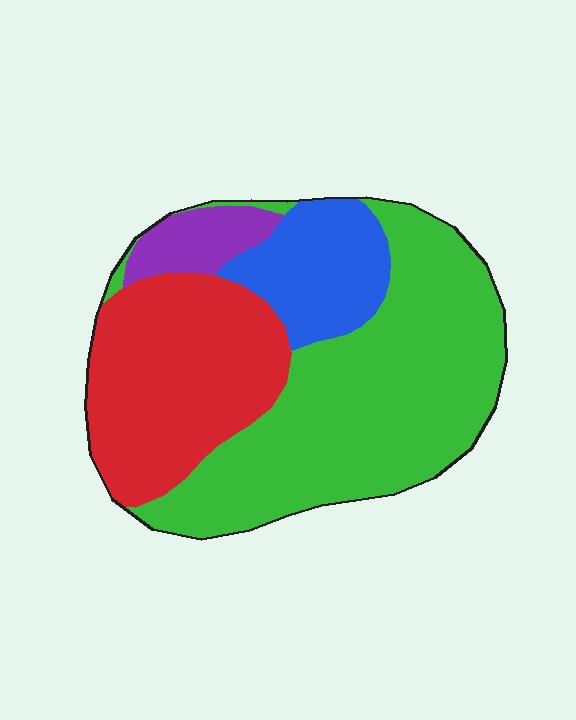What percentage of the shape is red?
Red covers about 30% of the shape.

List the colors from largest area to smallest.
From largest to smallest: green, red, blue, purple.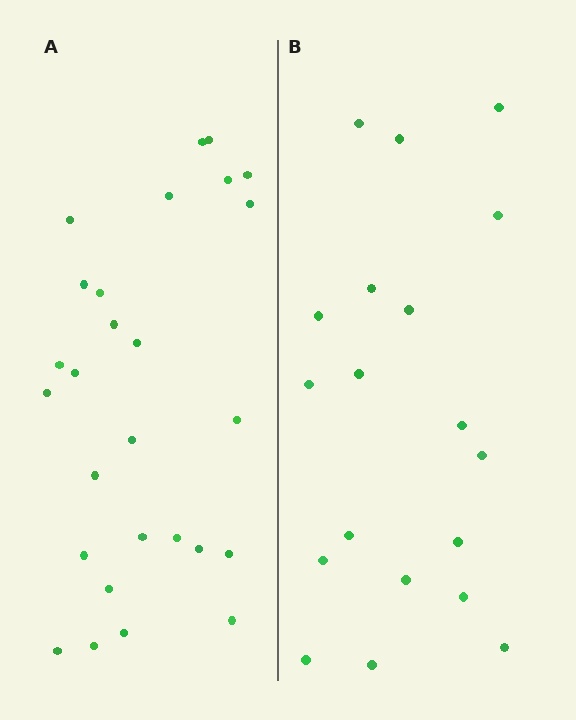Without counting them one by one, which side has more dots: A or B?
Region A (the left region) has more dots.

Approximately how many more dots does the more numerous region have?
Region A has roughly 8 or so more dots than region B.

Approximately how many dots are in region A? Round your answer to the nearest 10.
About 30 dots. (The exact count is 27, which rounds to 30.)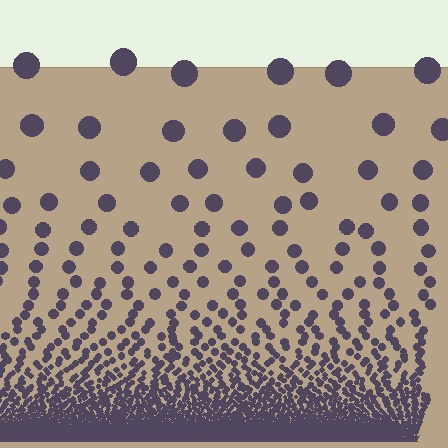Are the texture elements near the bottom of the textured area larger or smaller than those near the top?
Smaller. The gradient is inverted — elements near the bottom are smaller and denser.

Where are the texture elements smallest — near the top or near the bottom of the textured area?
Near the bottom.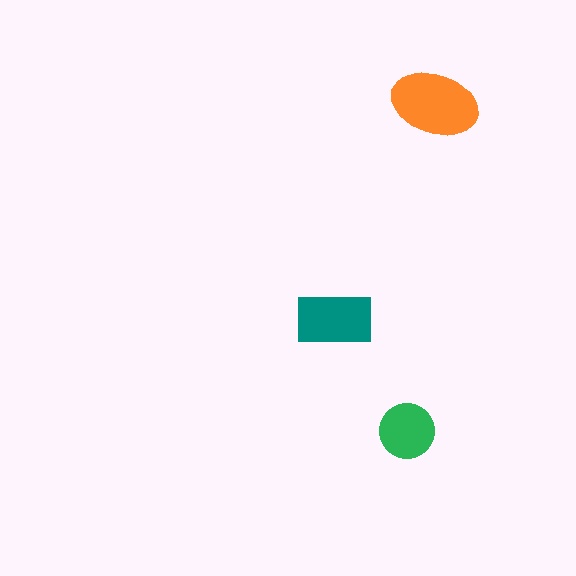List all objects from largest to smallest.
The orange ellipse, the teal rectangle, the green circle.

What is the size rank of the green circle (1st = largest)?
3rd.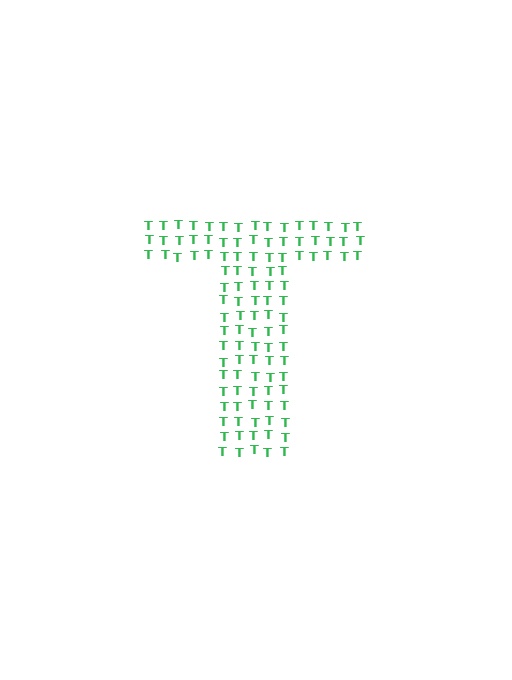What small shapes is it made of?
It is made of small letter T's.